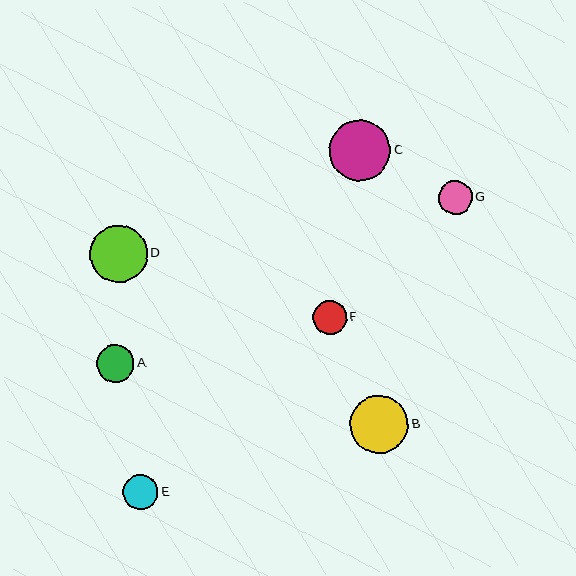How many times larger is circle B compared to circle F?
Circle B is approximately 1.7 times the size of circle F.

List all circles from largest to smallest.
From largest to smallest: C, B, D, A, E, G, F.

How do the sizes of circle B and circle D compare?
Circle B and circle D are approximately the same size.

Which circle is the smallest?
Circle F is the smallest with a size of approximately 34 pixels.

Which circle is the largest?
Circle C is the largest with a size of approximately 61 pixels.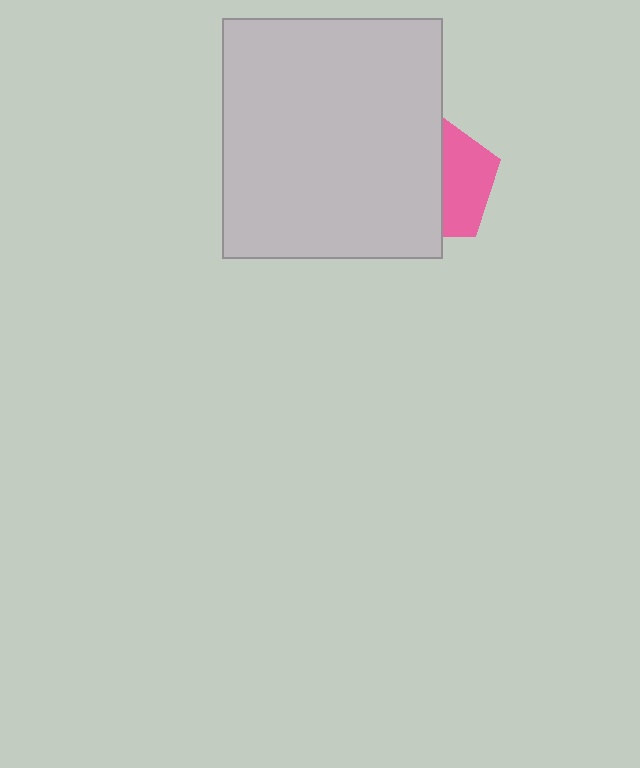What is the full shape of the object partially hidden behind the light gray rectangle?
The partially hidden object is a pink pentagon.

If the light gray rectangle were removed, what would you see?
You would see the complete pink pentagon.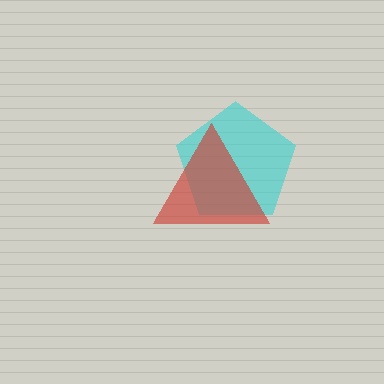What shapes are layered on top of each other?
The layered shapes are: a cyan pentagon, a red triangle.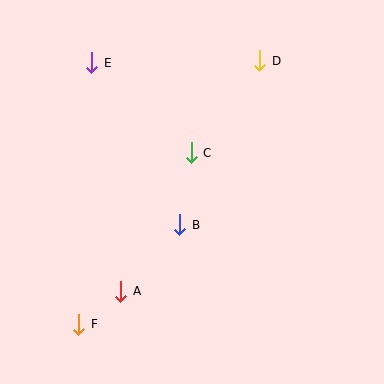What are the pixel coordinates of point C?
Point C is at (191, 153).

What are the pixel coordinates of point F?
Point F is at (79, 324).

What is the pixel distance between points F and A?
The distance between F and A is 54 pixels.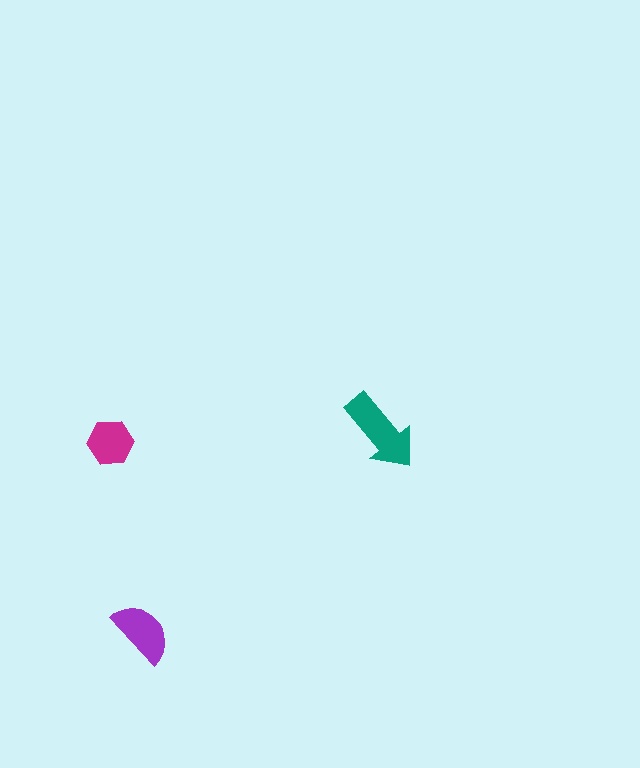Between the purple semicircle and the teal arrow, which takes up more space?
The teal arrow.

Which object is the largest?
The teal arrow.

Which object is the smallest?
The magenta hexagon.